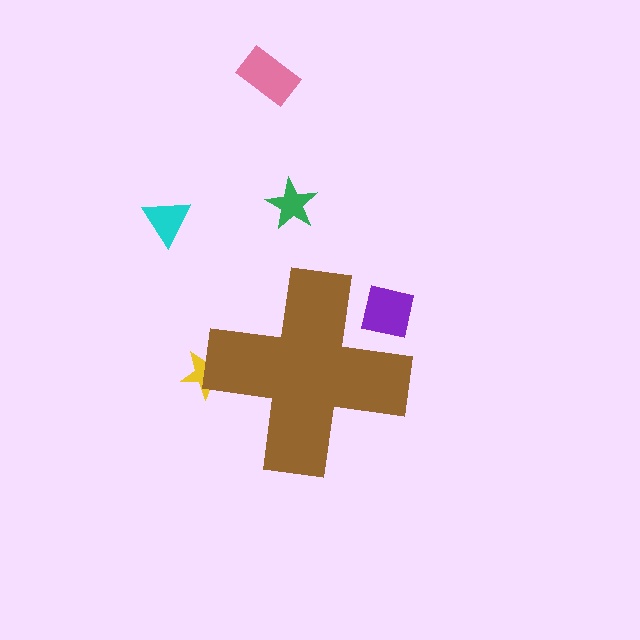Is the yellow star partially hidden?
Yes, the yellow star is partially hidden behind the brown cross.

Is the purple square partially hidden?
Yes, the purple square is partially hidden behind the brown cross.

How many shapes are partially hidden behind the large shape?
2 shapes are partially hidden.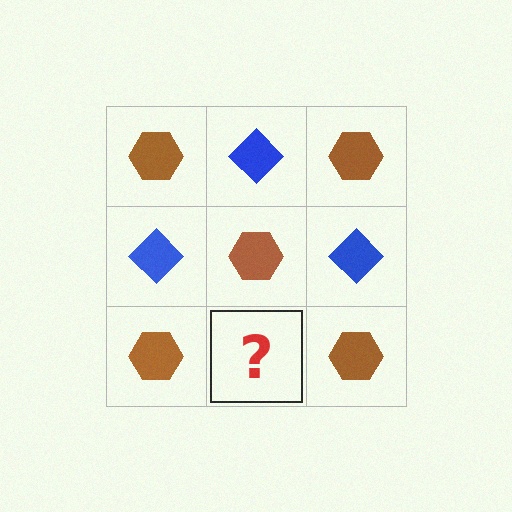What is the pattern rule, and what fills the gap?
The rule is that it alternates brown hexagon and blue diamond in a checkerboard pattern. The gap should be filled with a blue diamond.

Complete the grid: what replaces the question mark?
The question mark should be replaced with a blue diamond.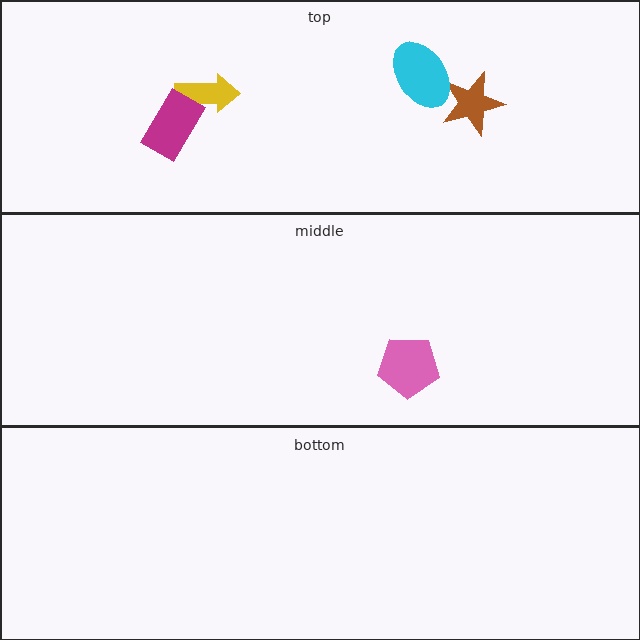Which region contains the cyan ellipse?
The top region.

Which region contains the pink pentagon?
The middle region.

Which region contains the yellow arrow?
The top region.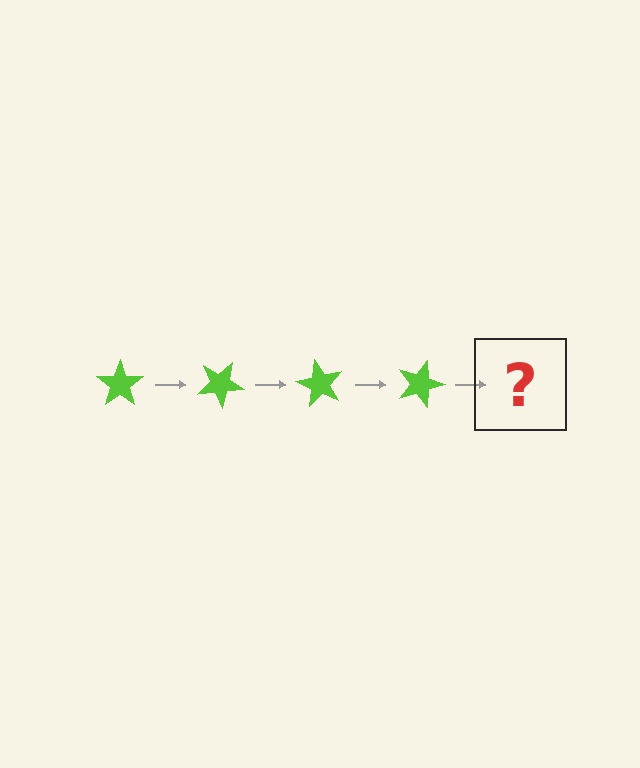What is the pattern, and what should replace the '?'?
The pattern is that the star rotates 30 degrees each step. The '?' should be a lime star rotated 120 degrees.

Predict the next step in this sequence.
The next step is a lime star rotated 120 degrees.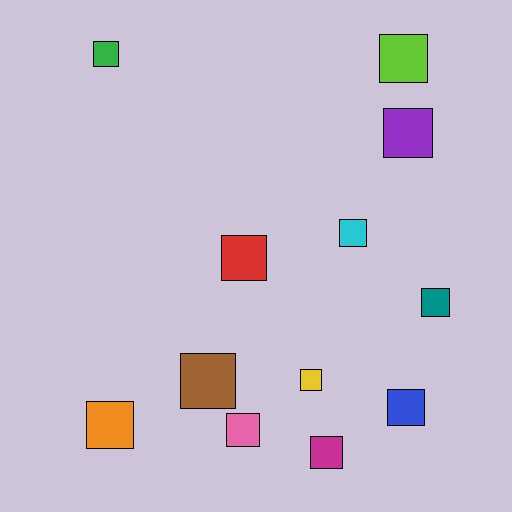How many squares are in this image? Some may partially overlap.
There are 12 squares.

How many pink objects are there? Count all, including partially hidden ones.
There is 1 pink object.